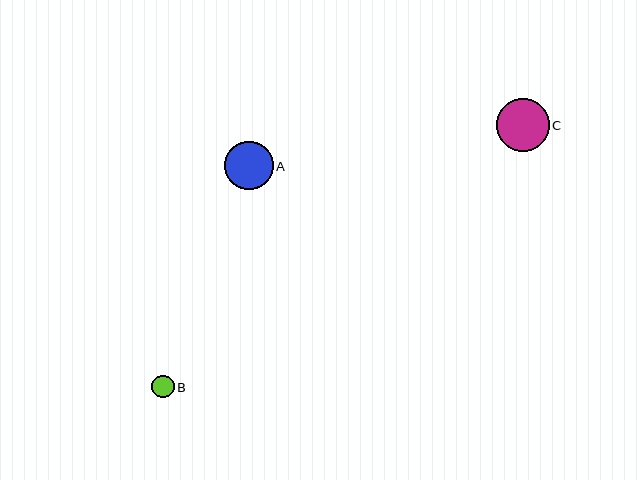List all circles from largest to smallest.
From largest to smallest: C, A, B.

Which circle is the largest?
Circle C is the largest with a size of approximately 53 pixels.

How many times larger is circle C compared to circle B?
Circle C is approximately 2.3 times the size of circle B.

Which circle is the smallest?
Circle B is the smallest with a size of approximately 23 pixels.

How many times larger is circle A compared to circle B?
Circle A is approximately 2.1 times the size of circle B.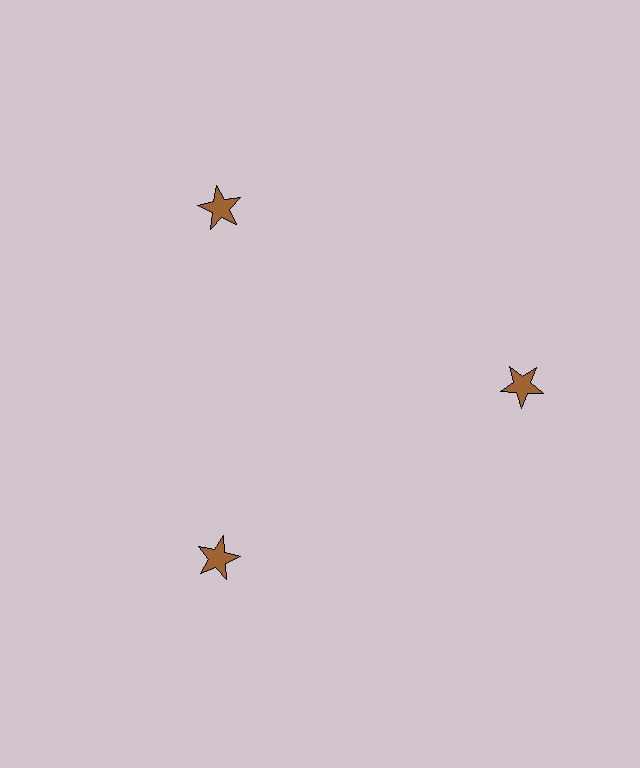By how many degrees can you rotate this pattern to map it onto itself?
The pattern maps onto itself every 120 degrees of rotation.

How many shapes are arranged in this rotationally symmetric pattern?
There are 3 shapes, arranged in 3 groups of 1.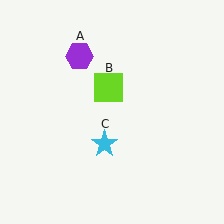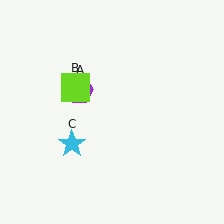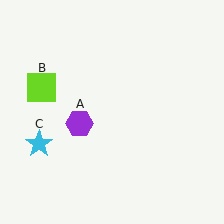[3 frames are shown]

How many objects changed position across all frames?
3 objects changed position: purple hexagon (object A), lime square (object B), cyan star (object C).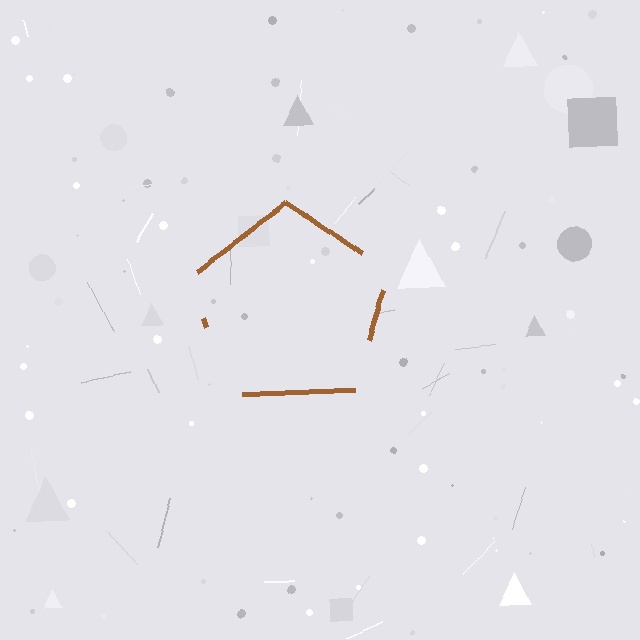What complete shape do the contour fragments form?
The contour fragments form a pentagon.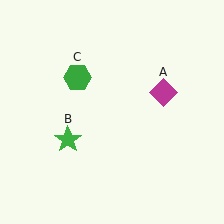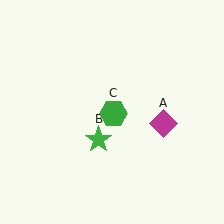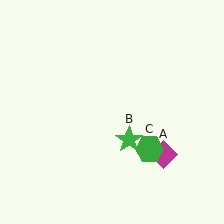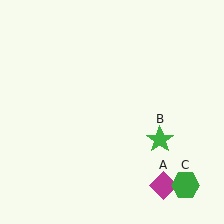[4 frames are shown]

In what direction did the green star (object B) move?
The green star (object B) moved right.